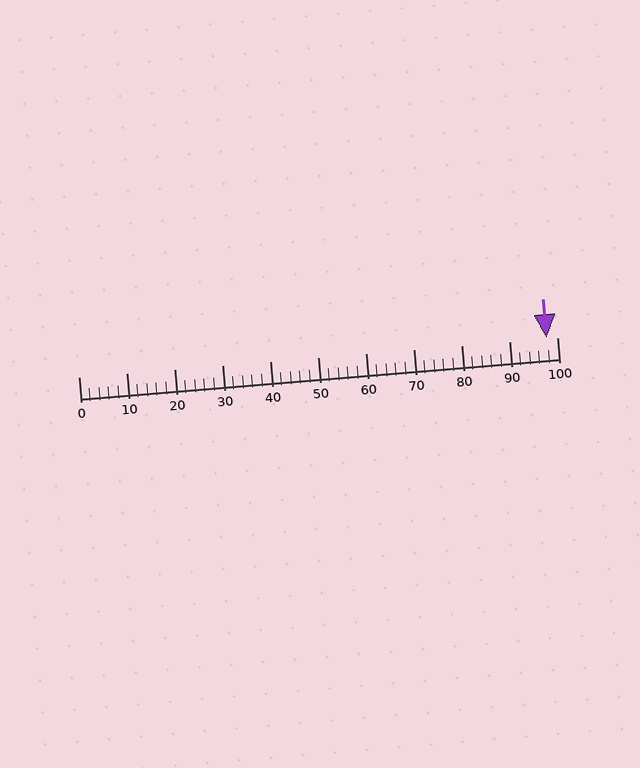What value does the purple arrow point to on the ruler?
The purple arrow points to approximately 98.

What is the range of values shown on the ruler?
The ruler shows values from 0 to 100.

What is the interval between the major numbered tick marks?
The major tick marks are spaced 10 units apart.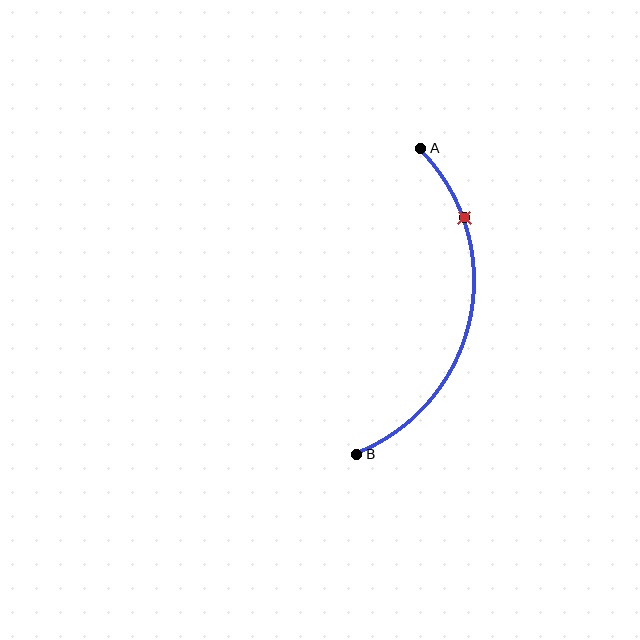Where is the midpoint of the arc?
The arc midpoint is the point on the curve farthest from the straight line joining A and B. It sits to the right of that line.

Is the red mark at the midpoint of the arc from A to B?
No. The red mark lies on the arc but is closer to endpoint A. The arc midpoint would be at the point on the curve equidistant along the arc from both A and B.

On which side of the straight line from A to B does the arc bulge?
The arc bulges to the right of the straight line connecting A and B.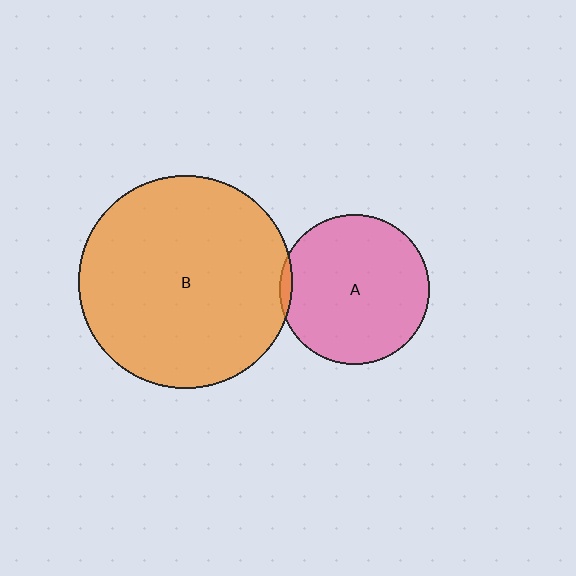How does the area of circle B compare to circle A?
Approximately 2.0 times.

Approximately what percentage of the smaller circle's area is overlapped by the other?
Approximately 5%.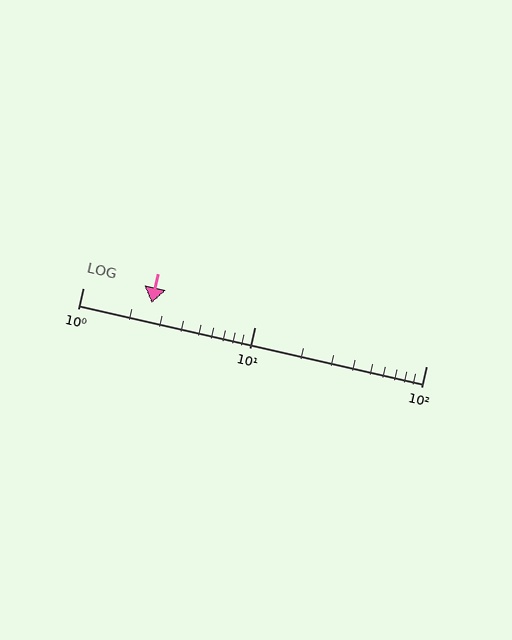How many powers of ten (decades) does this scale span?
The scale spans 2 decades, from 1 to 100.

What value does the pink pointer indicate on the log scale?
The pointer indicates approximately 2.5.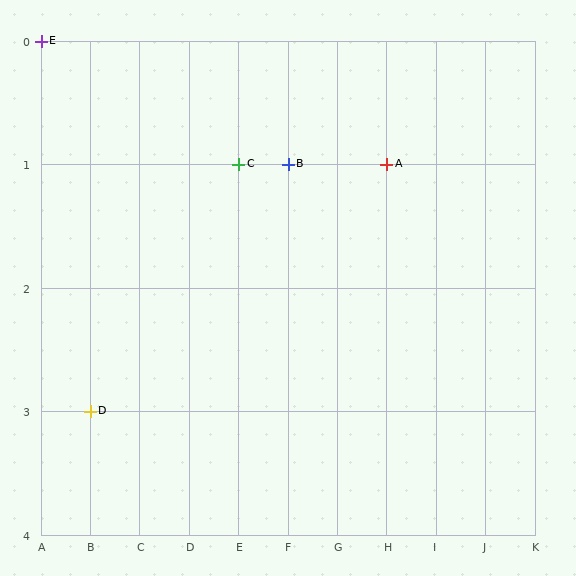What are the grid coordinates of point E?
Point E is at grid coordinates (A, 0).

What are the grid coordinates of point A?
Point A is at grid coordinates (H, 1).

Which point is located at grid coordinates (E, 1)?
Point C is at (E, 1).